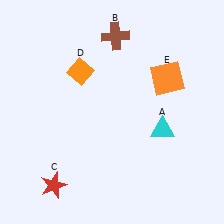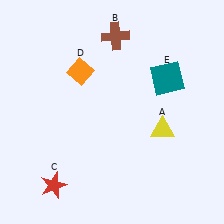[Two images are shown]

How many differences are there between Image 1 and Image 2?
There are 2 differences between the two images.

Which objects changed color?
A changed from cyan to yellow. E changed from orange to teal.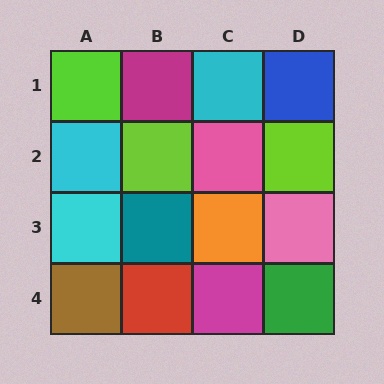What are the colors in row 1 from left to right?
Lime, magenta, cyan, blue.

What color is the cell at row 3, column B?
Teal.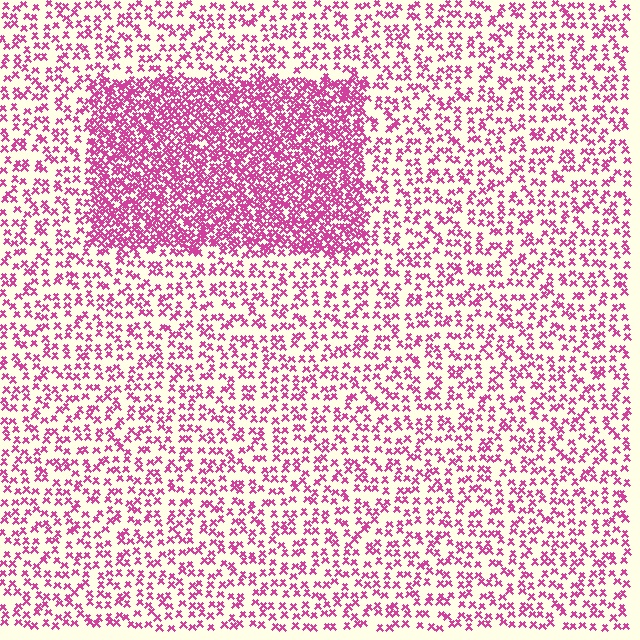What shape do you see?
I see a rectangle.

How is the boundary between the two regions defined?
The boundary is defined by a change in element density (approximately 2.5x ratio). All elements are the same color, size, and shape.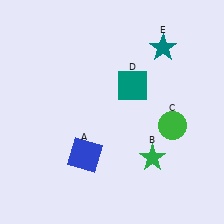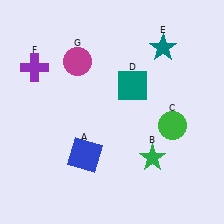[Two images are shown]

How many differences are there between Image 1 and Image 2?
There are 2 differences between the two images.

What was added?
A purple cross (F), a magenta circle (G) were added in Image 2.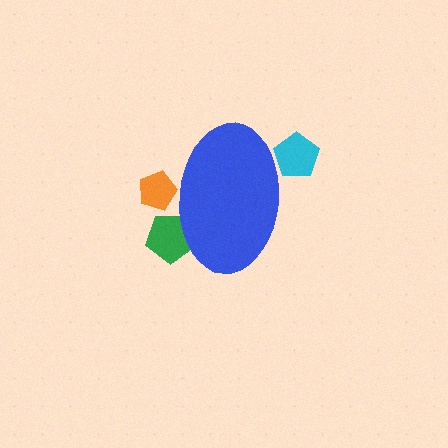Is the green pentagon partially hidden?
Yes, the green pentagon is partially hidden behind the blue ellipse.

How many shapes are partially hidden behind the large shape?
3 shapes are partially hidden.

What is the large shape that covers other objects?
A blue ellipse.